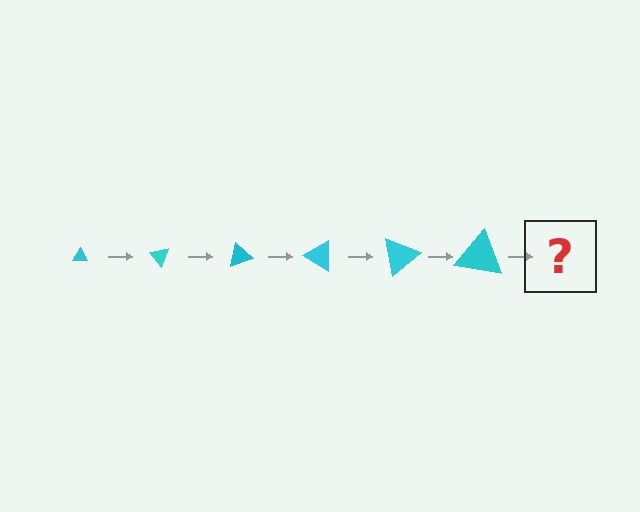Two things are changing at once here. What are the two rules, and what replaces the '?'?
The two rules are that the triangle grows larger each step and it rotates 50 degrees each step. The '?' should be a triangle, larger than the previous one and rotated 300 degrees from the start.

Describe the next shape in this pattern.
It should be a triangle, larger than the previous one and rotated 300 degrees from the start.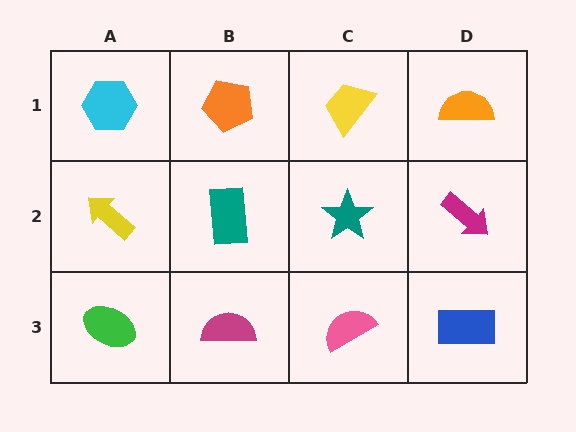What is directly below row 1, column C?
A teal star.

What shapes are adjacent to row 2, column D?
An orange semicircle (row 1, column D), a blue rectangle (row 3, column D), a teal star (row 2, column C).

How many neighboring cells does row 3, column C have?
3.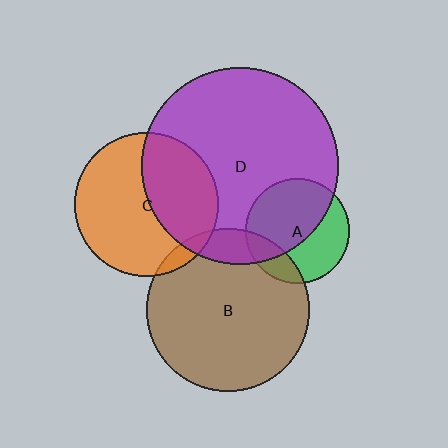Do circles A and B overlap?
Yes.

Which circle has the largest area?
Circle D (purple).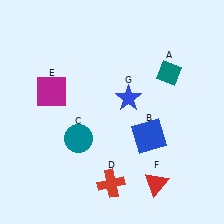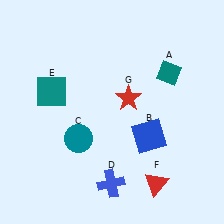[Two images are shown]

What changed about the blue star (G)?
In Image 1, G is blue. In Image 2, it changed to red.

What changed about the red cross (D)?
In Image 1, D is red. In Image 2, it changed to blue.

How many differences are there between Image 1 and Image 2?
There are 3 differences between the two images.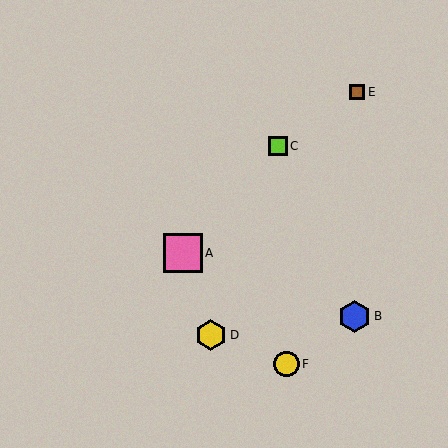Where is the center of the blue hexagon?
The center of the blue hexagon is at (355, 316).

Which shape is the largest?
The pink square (labeled A) is the largest.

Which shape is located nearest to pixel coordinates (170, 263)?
The pink square (labeled A) at (183, 253) is nearest to that location.